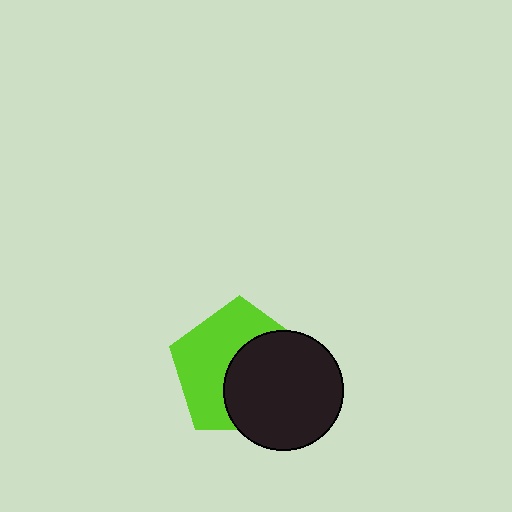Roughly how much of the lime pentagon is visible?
About half of it is visible (roughly 51%).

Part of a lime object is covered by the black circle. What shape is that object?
It is a pentagon.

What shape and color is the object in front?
The object in front is a black circle.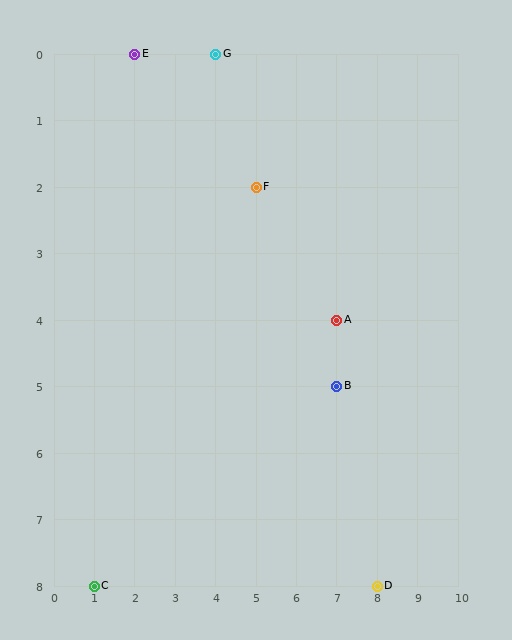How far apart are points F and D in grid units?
Points F and D are 3 columns and 6 rows apart (about 6.7 grid units diagonally).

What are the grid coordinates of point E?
Point E is at grid coordinates (2, 0).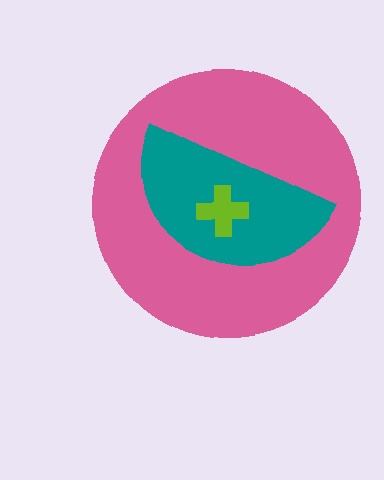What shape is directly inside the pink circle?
The teal semicircle.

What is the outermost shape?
The pink circle.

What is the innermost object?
The lime cross.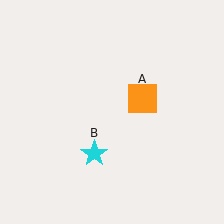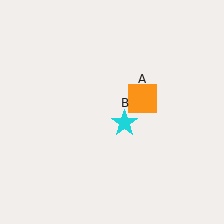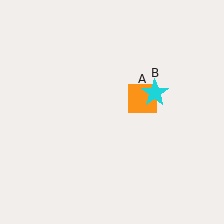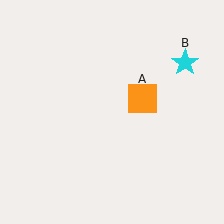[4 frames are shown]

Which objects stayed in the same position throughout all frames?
Orange square (object A) remained stationary.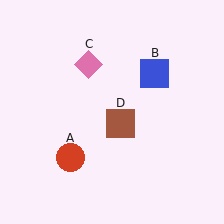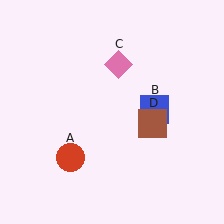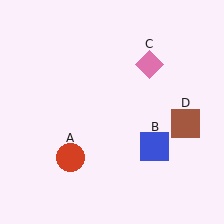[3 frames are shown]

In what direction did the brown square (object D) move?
The brown square (object D) moved right.